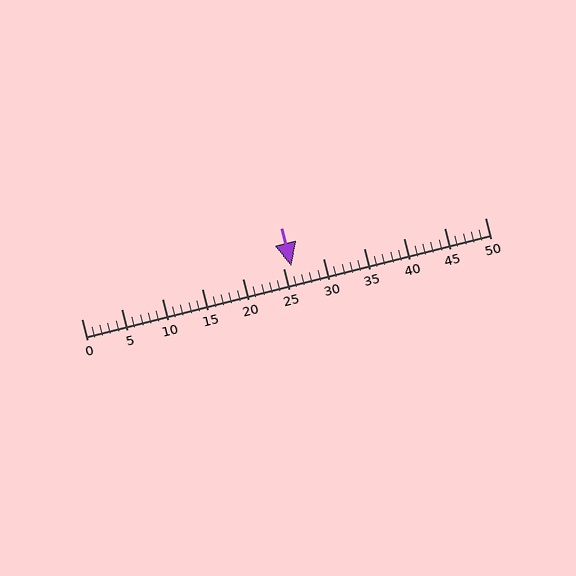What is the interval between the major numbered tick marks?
The major tick marks are spaced 5 units apart.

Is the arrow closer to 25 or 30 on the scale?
The arrow is closer to 25.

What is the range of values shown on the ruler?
The ruler shows values from 0 to 50.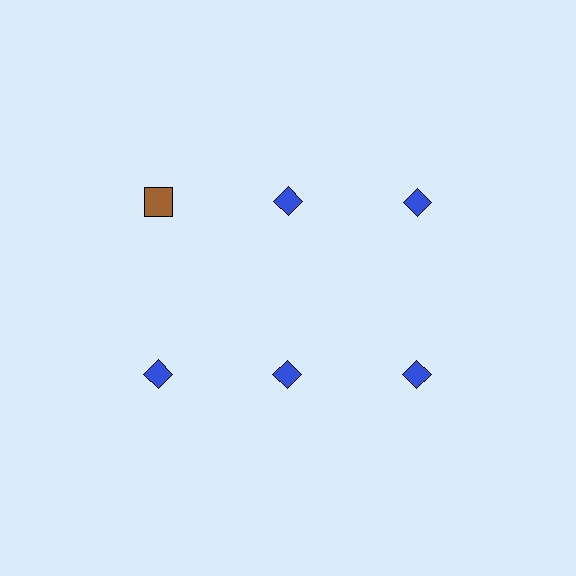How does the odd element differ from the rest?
It differs in both color (brown instead of blue) and shape (square instead of diamond).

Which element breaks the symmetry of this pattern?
The brown square in the top row, leftmost column breaks the symmetry. All other shapes are blue diamonds.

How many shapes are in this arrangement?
There are 6 shapes arranged in a grid pattern.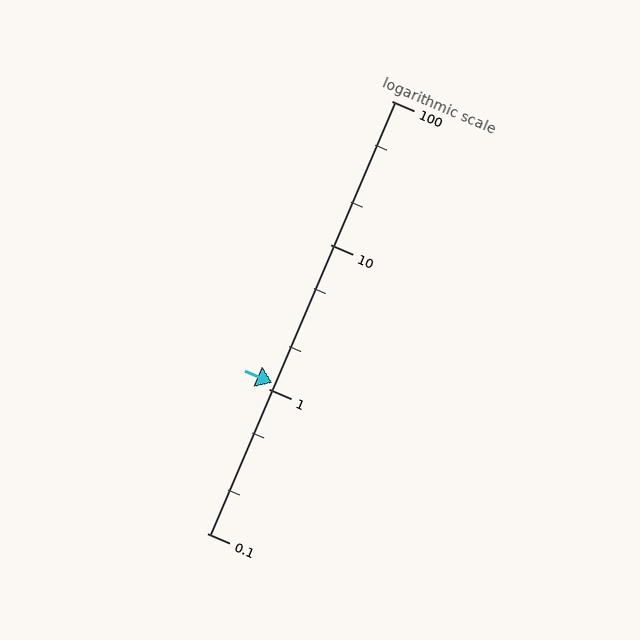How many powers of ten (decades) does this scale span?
The scale spans 3 decades, from 0.1 to 100.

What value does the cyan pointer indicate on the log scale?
The pointer indicates approximately 1.1.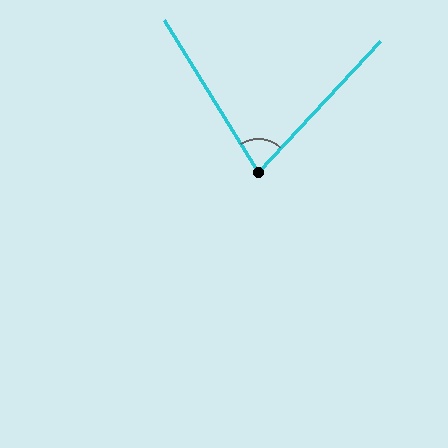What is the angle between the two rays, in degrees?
Approximately 75 degrees.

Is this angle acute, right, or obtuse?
It is acute.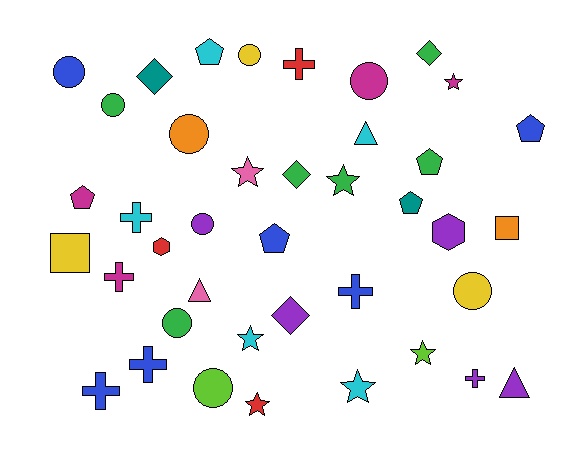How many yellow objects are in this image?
There are 3 yellow objects.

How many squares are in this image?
There are 2 squares.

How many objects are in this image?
There are 40 objects.